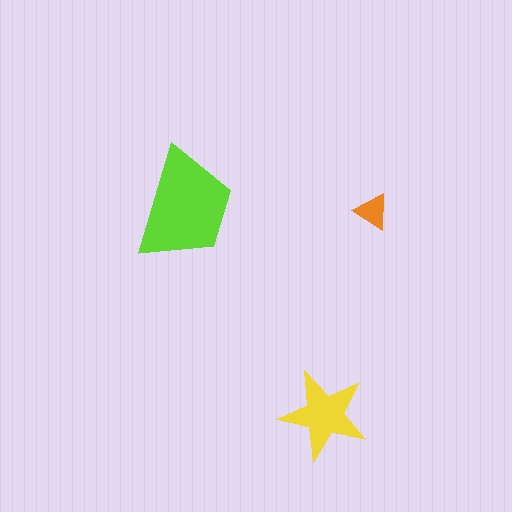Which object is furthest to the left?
The lime trapezoid is leftmost.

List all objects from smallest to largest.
The orange triangle, the yellow star, the lime trapezoid.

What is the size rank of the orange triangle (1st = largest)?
3rd.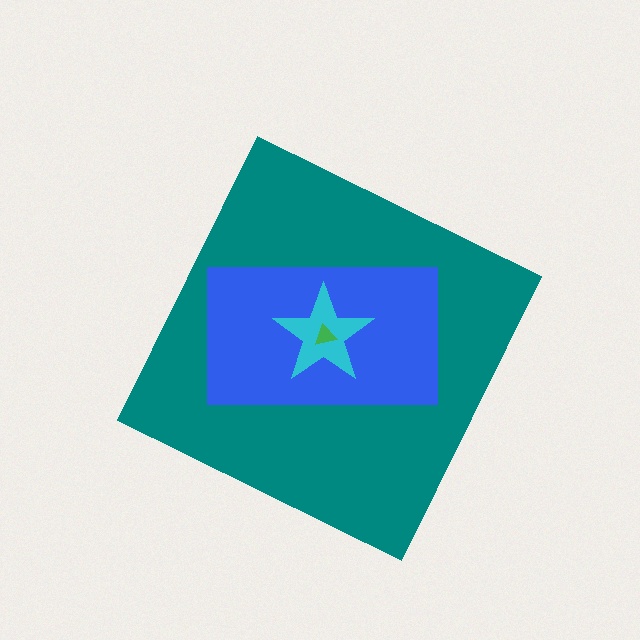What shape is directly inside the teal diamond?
The blue rectangle.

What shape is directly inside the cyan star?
The green triangle.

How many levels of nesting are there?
4.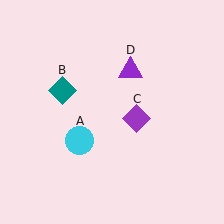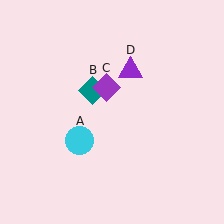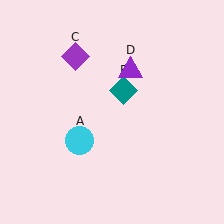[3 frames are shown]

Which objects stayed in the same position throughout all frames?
Cyan circle (object A) and purple triangle (object D) remained stationary.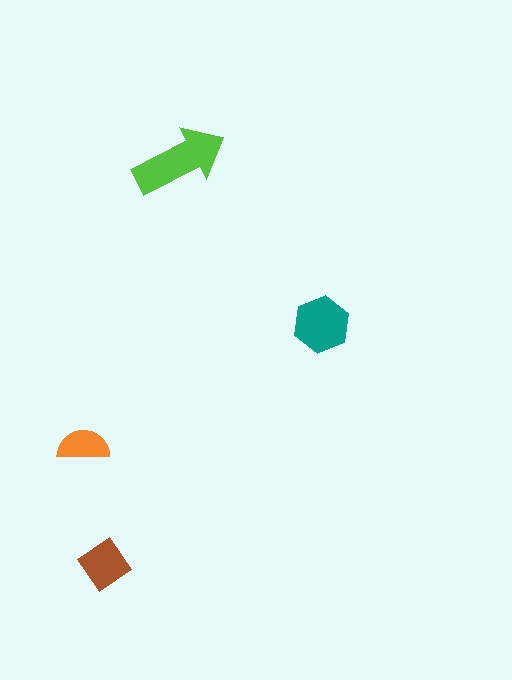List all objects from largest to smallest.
The lime arrow, the teal hexagon, the brown diamond, the orange semicircle.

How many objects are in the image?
There are 4 objects in the image.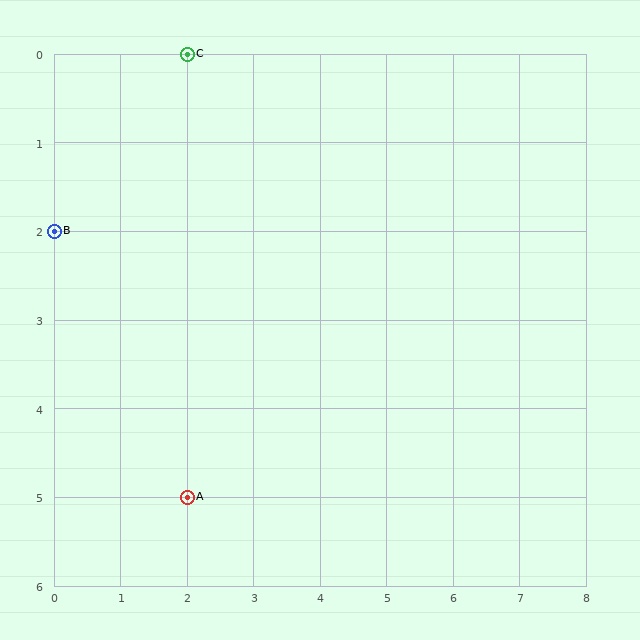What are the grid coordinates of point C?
Point C is at grid coordinates (2, 0).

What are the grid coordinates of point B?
Point B is at grid coordinates (0, 2).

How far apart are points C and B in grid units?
Points C and B are 2 columns and 2 rows apart (about 2.8 grid units diagonally).